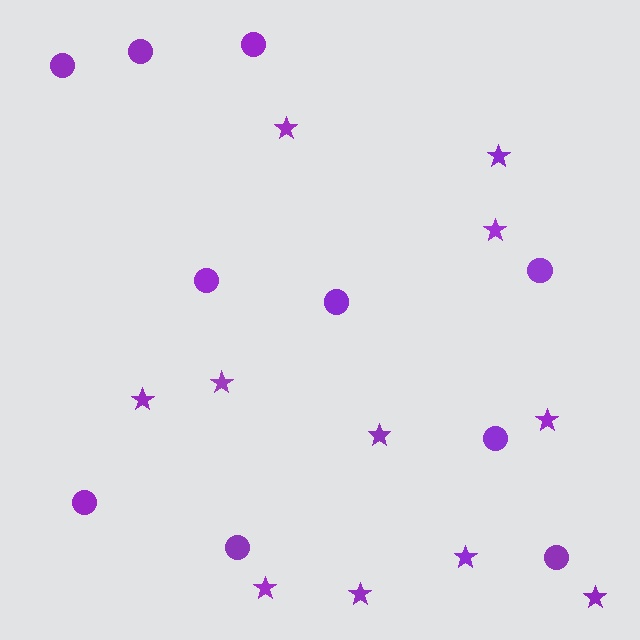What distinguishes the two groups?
There are 2 groups: one group of circles (10) and one group of stars (11).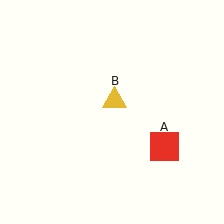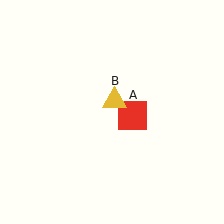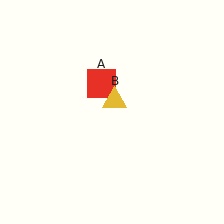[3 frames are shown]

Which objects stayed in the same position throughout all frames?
Yellow triangle (object B) remained stationary.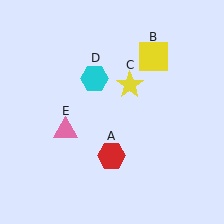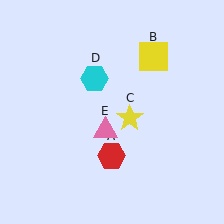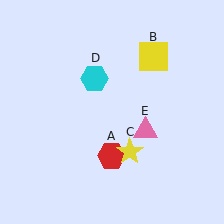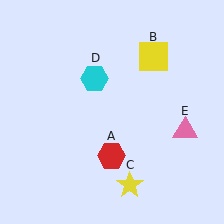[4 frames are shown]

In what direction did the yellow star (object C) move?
The yellow star (object C) moved down.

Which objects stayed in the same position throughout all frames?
Red hexagon (object A) and yellow square (object B) and cyan hexagon (object D) remained stationary.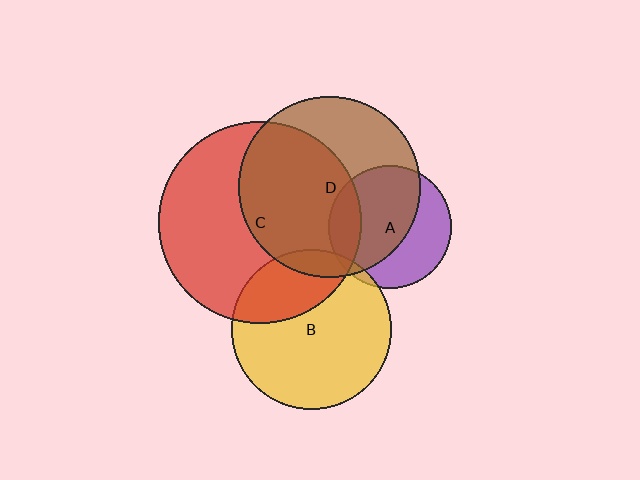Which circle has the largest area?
Circle C (red).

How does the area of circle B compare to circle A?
Approximately 1.7 times.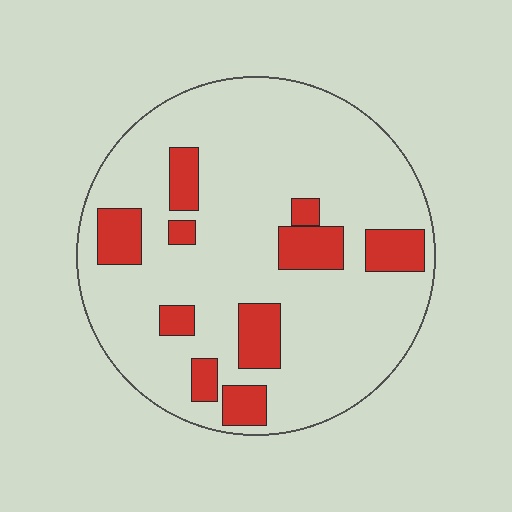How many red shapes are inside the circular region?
10.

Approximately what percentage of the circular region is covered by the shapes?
Approximately 20%.